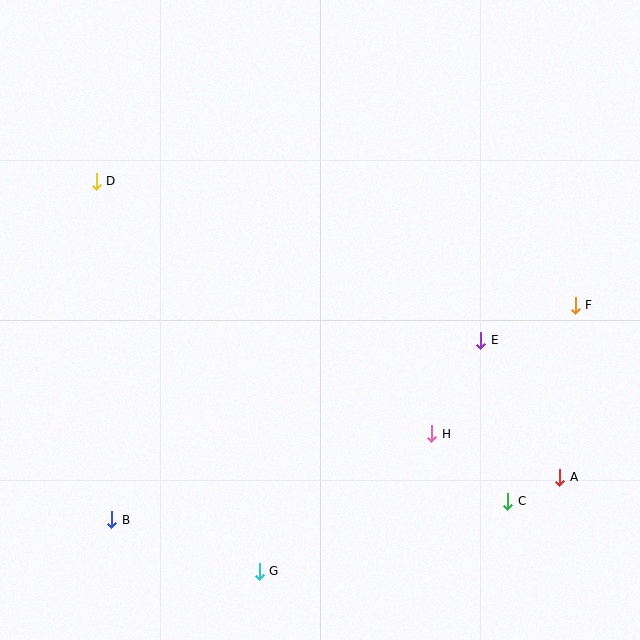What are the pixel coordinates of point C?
Point C is at (508, 501).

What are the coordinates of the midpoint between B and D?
The midpoint between B and D is at (104, 350).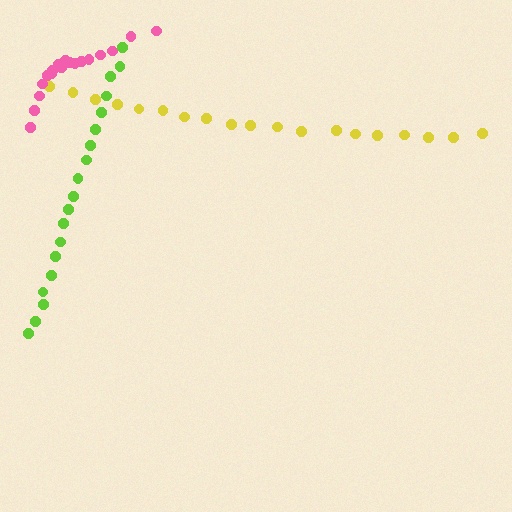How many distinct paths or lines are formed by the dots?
There are 3 distinct paths.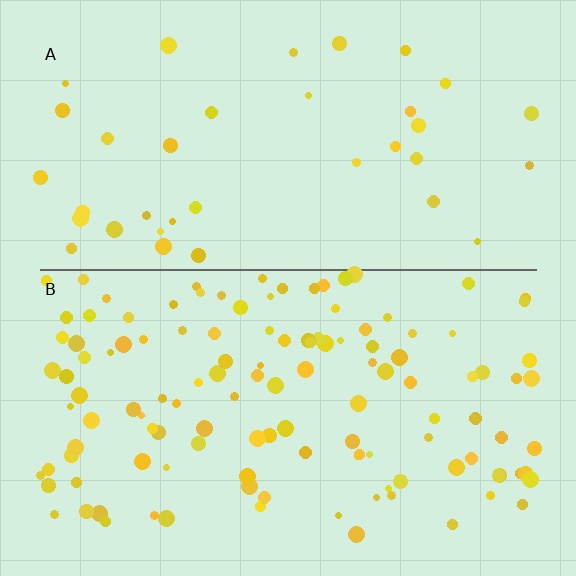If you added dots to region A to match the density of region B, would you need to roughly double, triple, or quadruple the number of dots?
Approximately triple.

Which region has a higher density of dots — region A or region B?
B (the bottom).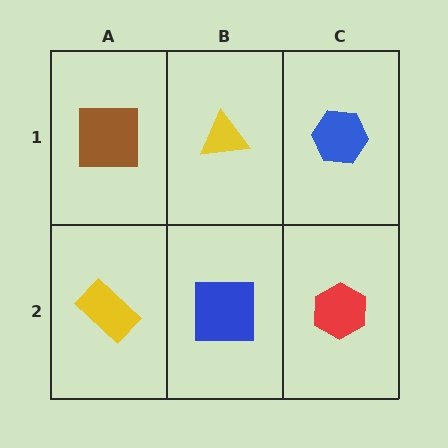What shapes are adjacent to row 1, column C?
A red hexagon (row 2, column C), a yellow triangle (row 1, column B).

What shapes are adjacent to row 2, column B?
A yellow triangle (row 1, column B), a yellow rectangle (row 2, column A), a red hexagon (row 2, column C).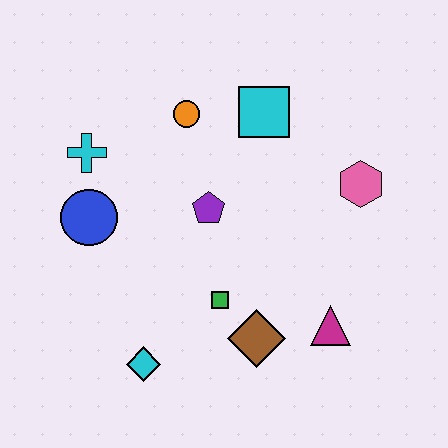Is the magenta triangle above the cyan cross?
No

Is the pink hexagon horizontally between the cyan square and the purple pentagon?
No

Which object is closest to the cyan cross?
The blue circle is closest to the cyan cross.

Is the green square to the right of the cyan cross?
Yes